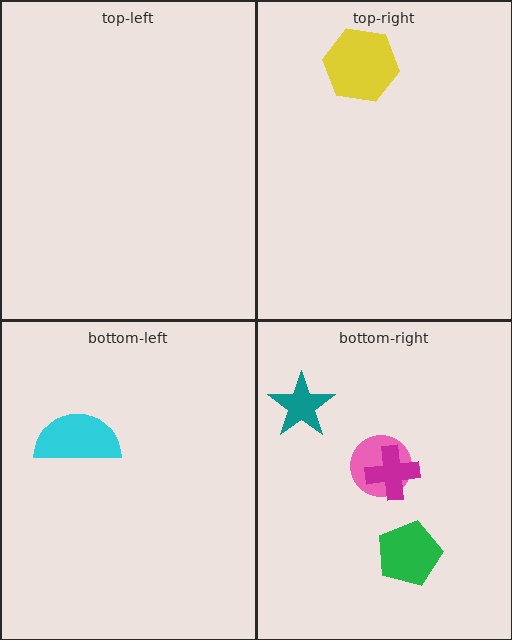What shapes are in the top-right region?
The yellow hexagon.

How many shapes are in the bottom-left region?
1.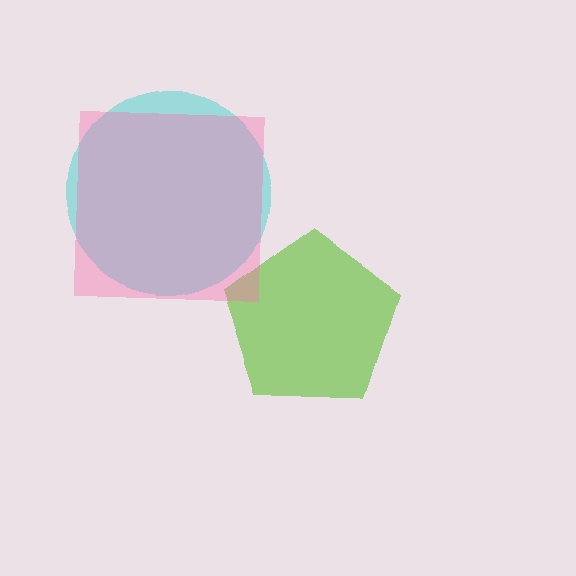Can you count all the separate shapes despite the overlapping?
Yes, there are 3 separate shapes.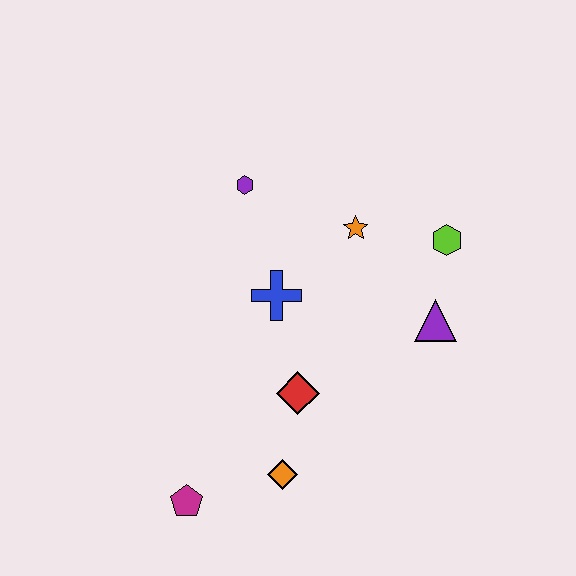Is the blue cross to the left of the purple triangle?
Yes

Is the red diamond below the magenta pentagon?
No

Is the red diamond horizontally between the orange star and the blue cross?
Yes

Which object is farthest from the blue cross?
The magenta pentagon is farthest from the blue cross.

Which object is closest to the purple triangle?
The lime hexagon is closest to the purple triangle.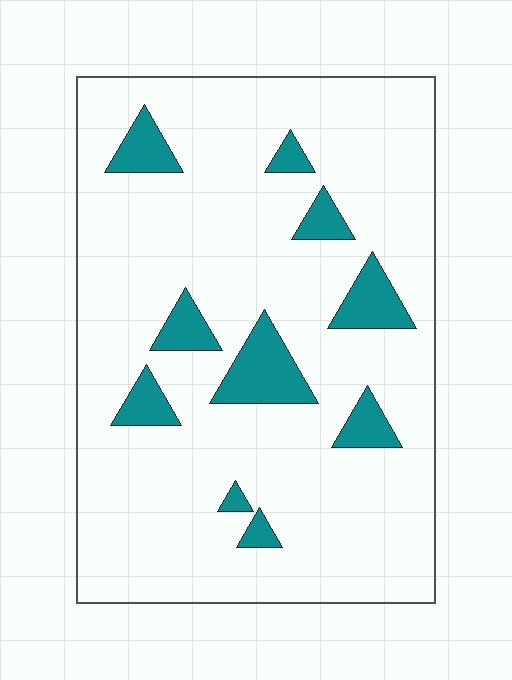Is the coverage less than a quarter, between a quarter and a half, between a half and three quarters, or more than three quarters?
Less than a quarter.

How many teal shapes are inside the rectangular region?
10.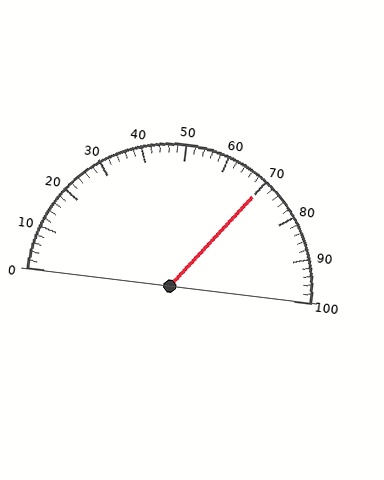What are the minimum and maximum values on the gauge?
The gauge ranges from 0 to 100.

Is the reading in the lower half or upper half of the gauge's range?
The reading is in the upper half of the range (0 to 100).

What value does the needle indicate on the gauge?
The needle indicates approximately 70.